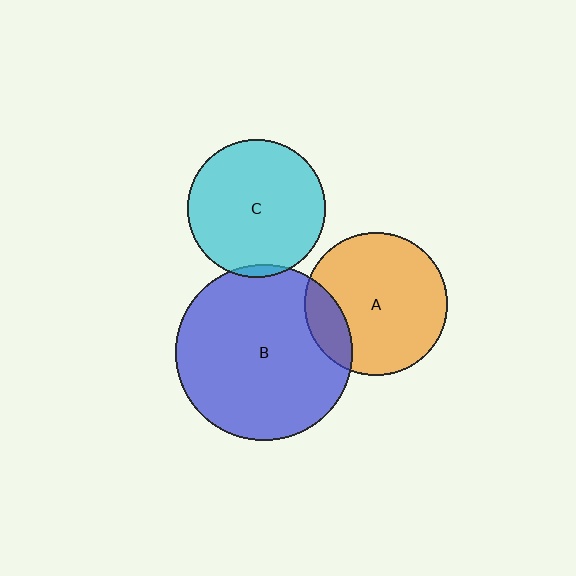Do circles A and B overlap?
Yes.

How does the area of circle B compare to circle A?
Approximately 1.5 times.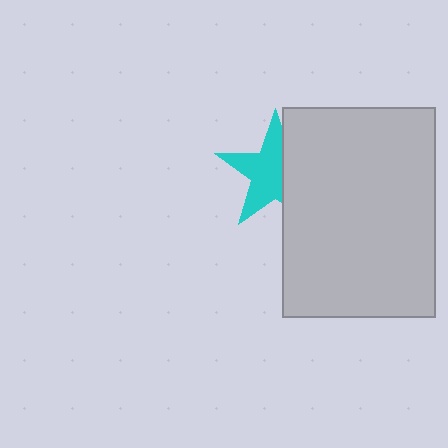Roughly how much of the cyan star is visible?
About half of it is visible (roughly 60%).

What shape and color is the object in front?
The object in front is a light gray rectangle.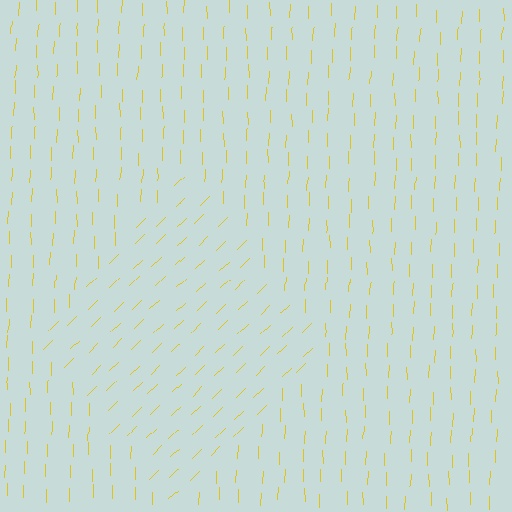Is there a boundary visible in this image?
Yes, there is a texture boundary formed by a change in line orientation.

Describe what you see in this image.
The image is filled with small yellow line segments. A diamond region in the image has lines oriented differently from the surrounding lines, creating a visible texture boundary.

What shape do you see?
I see a diamond.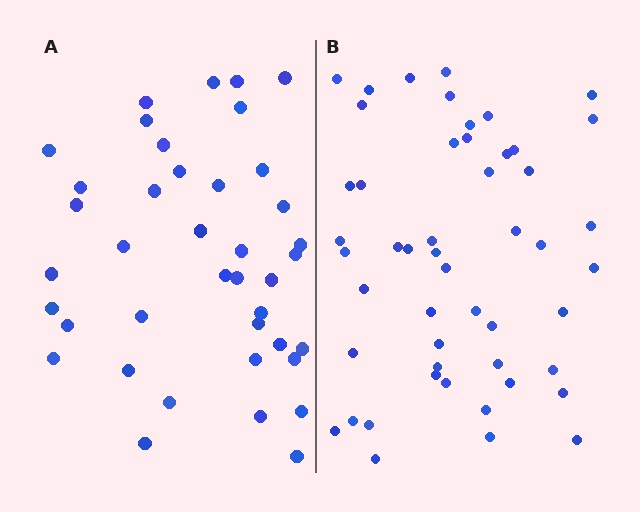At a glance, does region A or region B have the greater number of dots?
Region B (the right region) has more dots.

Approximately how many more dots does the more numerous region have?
Region B has roughly 10 or so more dots than region A.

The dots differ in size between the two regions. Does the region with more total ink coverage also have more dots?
No. Region A has more total ink coverage because its dots are larger, but region B actually contains more individual dots. Total area can be misleading — the number of items is what matters here.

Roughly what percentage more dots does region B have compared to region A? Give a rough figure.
About 25% more.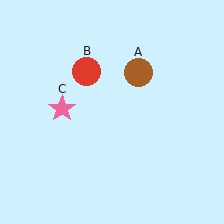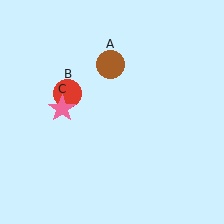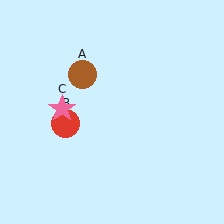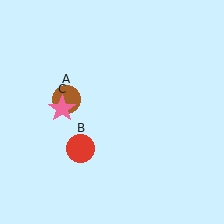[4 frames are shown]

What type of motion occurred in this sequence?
The brown circle (object A), red circle (object B) rotated counterclockwise around the center of the scene.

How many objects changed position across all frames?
2 objects changed position: brown circle (object A), red circle (object B).